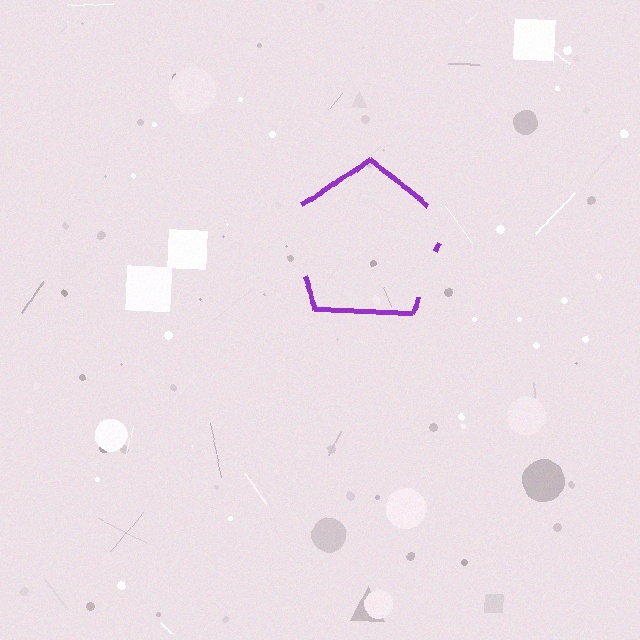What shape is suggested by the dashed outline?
The dashed outline suggests a pentagon.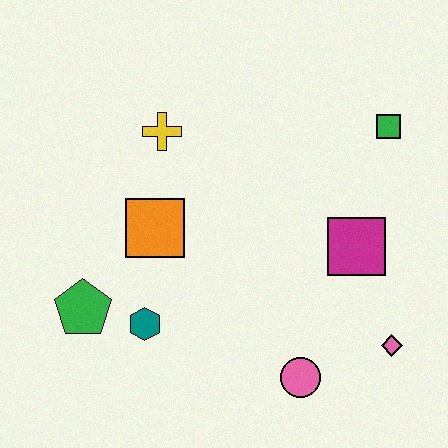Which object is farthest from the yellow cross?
The pink diamond is farthest from the yellow cross.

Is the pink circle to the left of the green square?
Yes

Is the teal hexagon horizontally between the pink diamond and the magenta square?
No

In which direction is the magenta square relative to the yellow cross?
The magenta square is to the right of the yellow cross.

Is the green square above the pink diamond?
Yes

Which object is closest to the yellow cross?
The orange square is closest to the yellow cross.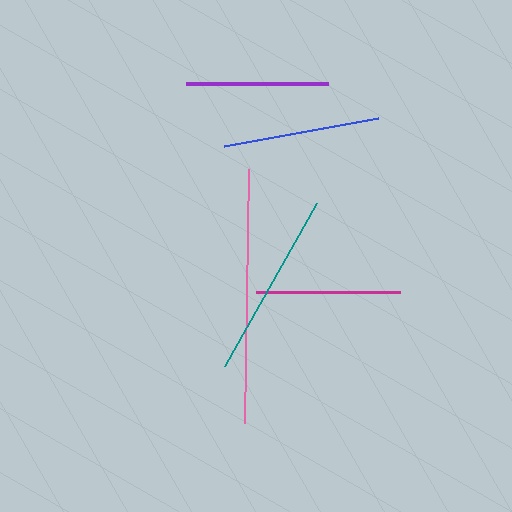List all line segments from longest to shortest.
From longest to shortest: pink, teal, blue, magenta, purple.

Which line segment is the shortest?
The purple line is the shortest at approximately 141 pixels.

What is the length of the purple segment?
The purple segment is approximately 141 pixels long.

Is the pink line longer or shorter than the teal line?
The pink line is longer than the teal line.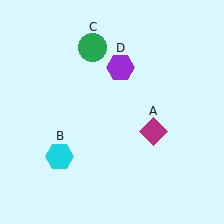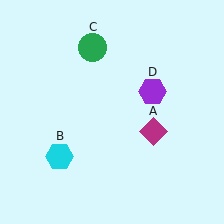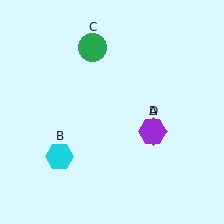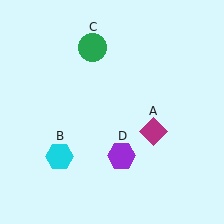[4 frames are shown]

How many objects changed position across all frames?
1 object changed position: purple hexagon (object D).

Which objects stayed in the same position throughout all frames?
Magenta diamond (object A) and cyan hexagon (object B) and green circle (object C) remained stationary.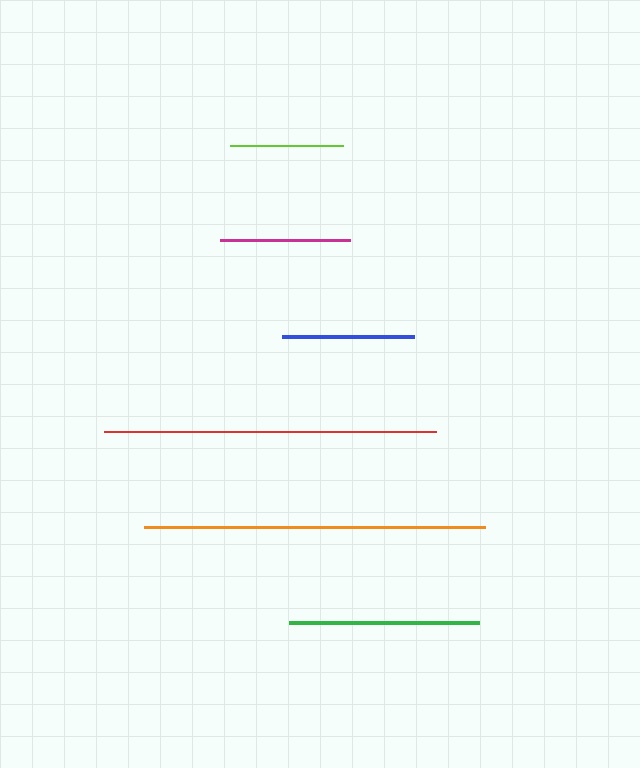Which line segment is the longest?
The orange line is the longest at approximately 341 pixels.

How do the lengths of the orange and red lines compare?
The orange and red lines are approximately the same length.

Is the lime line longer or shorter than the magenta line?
The magenta line is longer than the lime line.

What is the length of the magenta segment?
The magenta segment is approximately 130 pixels long.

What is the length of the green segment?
The green segment is approximately 190 pixels long.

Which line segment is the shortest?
The lime line is the shortest at approximately 114 pixels.